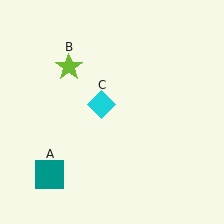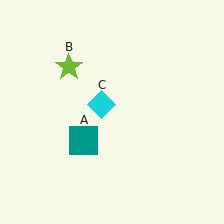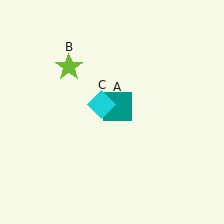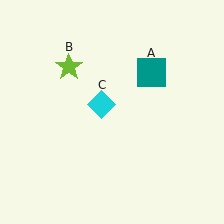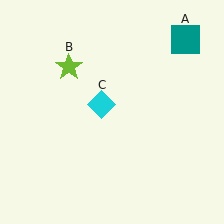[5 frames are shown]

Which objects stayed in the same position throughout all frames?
Lime star (object B) and cyan diamond (object C) remained stationary.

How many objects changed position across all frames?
1 object changed position: teal square (object A).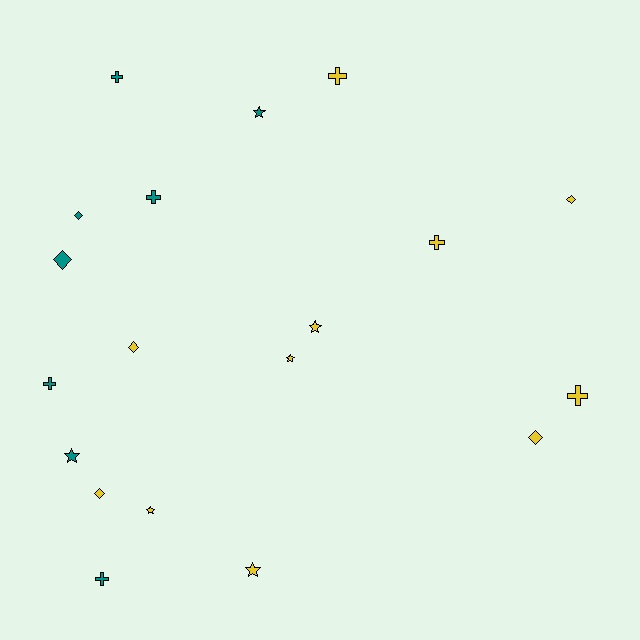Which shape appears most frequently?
Cross, with 7 objects.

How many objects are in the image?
There are 19 objects.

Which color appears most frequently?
Yellow, with 11 objects.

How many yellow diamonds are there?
There are 4 yellow diamonds.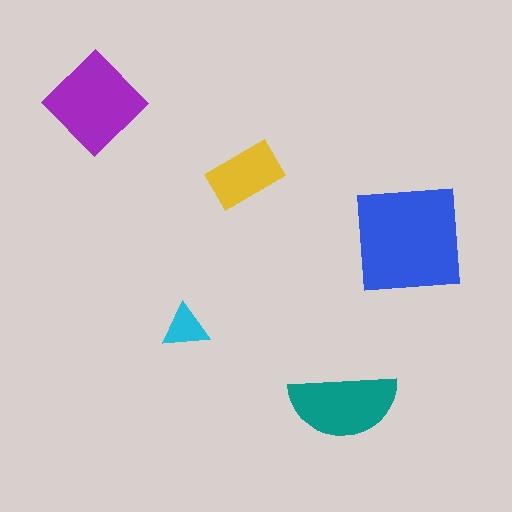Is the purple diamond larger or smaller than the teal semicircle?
Larger.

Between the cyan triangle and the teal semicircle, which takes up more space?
The teal semicircle.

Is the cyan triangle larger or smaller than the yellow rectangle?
Smaller.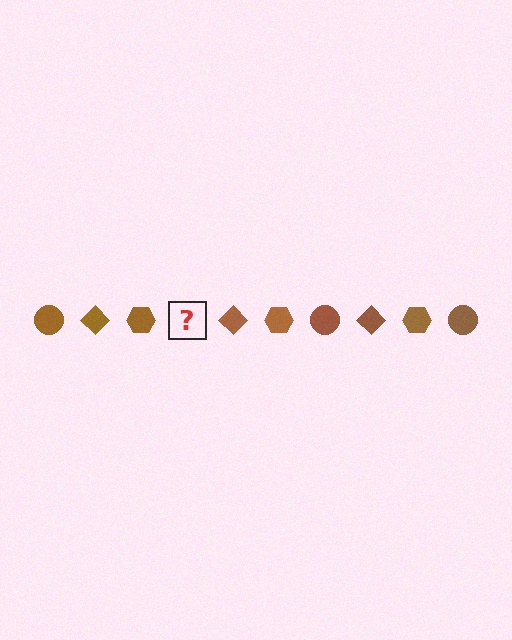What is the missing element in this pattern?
The missing element is a brown circle.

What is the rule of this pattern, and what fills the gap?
The rule is that the pattern cycles through circle, diamond, hexagon shapes in brown. The gap should be filled with a brown circle.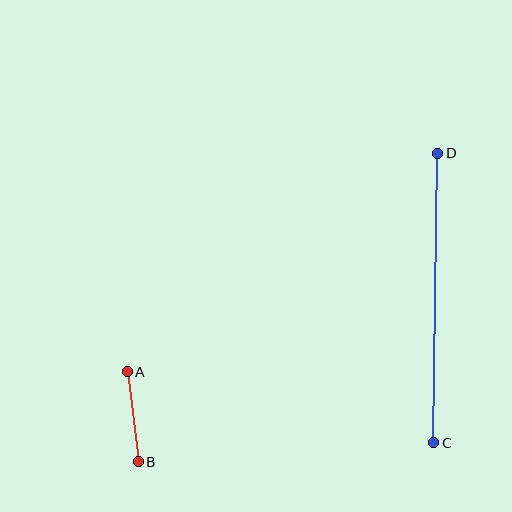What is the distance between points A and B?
The distance is approximately 91 pixels.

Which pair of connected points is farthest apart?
Points C and D are farthest apart.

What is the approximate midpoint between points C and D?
The midpoint is at approximately (436, 298) pixels.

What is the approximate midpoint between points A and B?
The midpoint is at approximately (133, 417) pixels.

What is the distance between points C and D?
The distance is approximately 289 pixels.